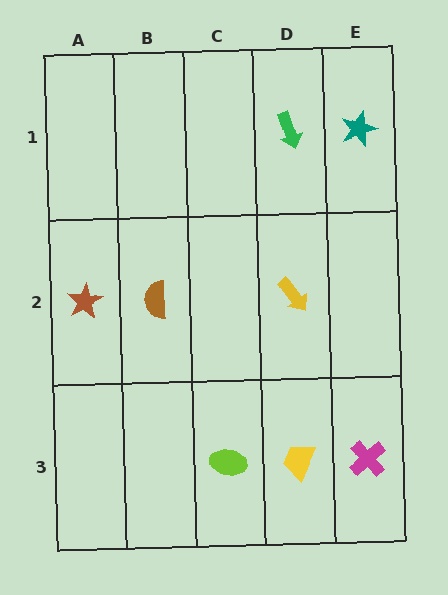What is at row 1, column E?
A teal star.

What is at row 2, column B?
A brown semicircle.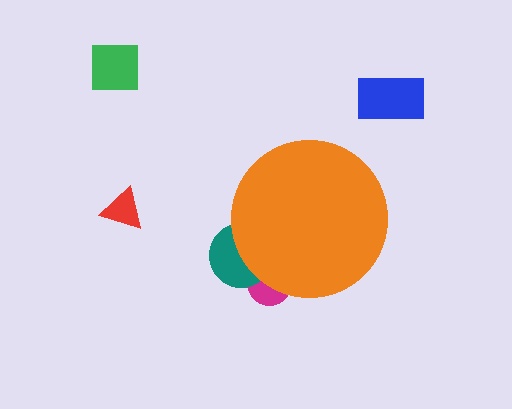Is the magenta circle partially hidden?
Yes, the magenta circle is partially hidden behind the orange circle.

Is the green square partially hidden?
No, the green square is fully visible.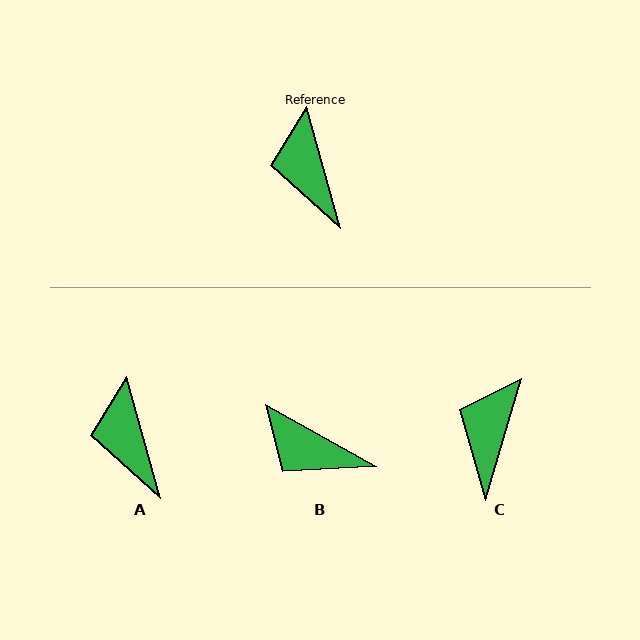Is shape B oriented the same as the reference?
No, it is off by about 45 degrees.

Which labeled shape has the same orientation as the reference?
A.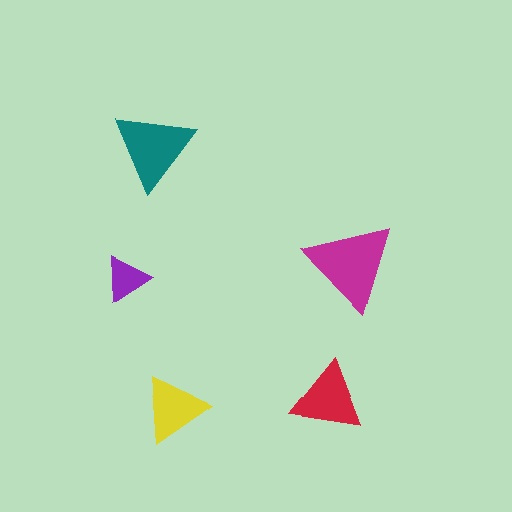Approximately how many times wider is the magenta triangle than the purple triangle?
About 2 times wider.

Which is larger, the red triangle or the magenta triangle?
The magenta one.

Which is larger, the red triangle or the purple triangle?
The red one.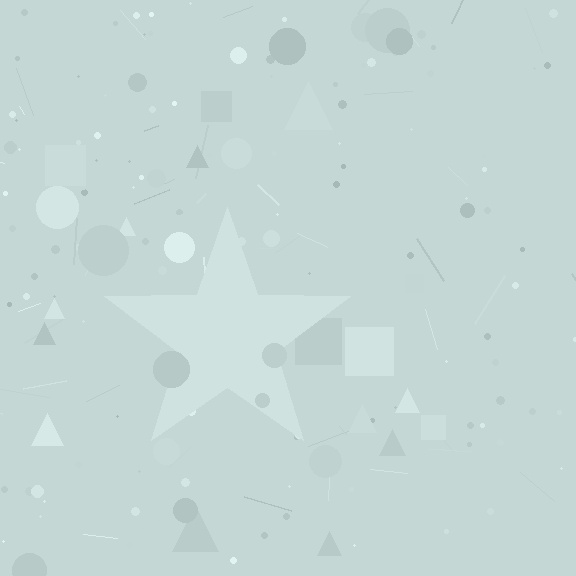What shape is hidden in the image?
A star is hidden in the image.